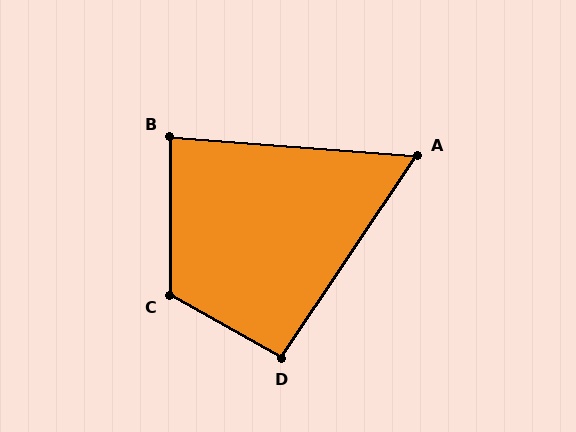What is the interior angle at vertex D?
Approximately 94 degrees (approximately right).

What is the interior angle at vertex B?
Approximately 86 degrees (approximately right).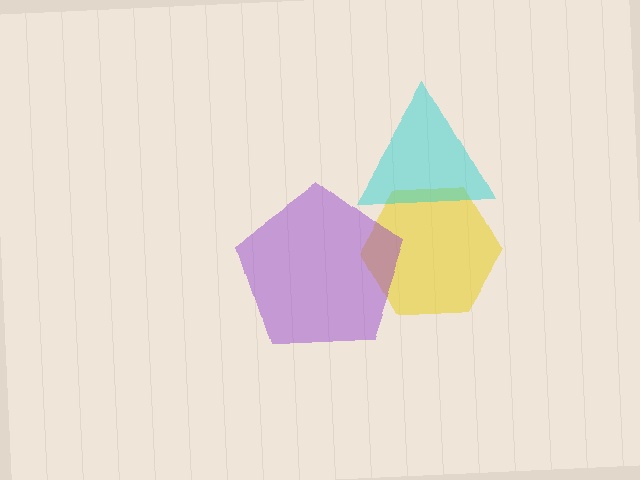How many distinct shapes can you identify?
There are 3 distinct shapes: a yellow hexagon, a cyan triangle, a purple pentagon.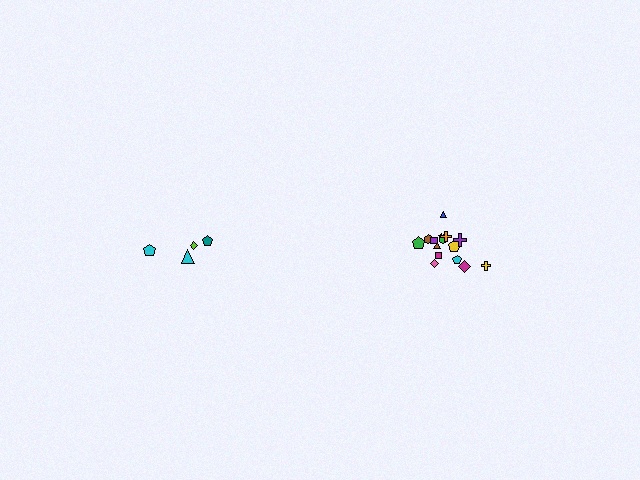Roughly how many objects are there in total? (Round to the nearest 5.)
Roughly 20 objects in total.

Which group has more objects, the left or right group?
The right group.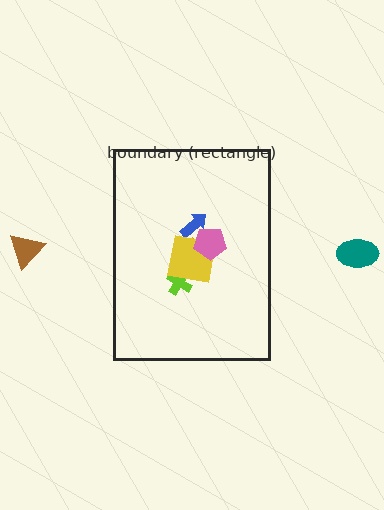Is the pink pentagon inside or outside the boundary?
Inside.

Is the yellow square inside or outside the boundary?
Inside.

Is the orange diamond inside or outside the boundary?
Inside.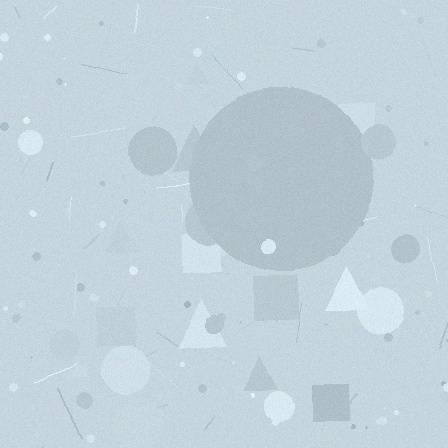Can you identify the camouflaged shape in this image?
The camouflaged shape is a circle.